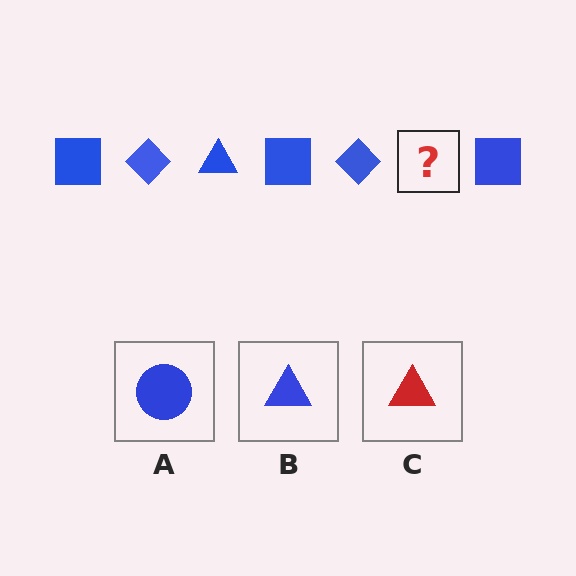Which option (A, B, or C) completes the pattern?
B.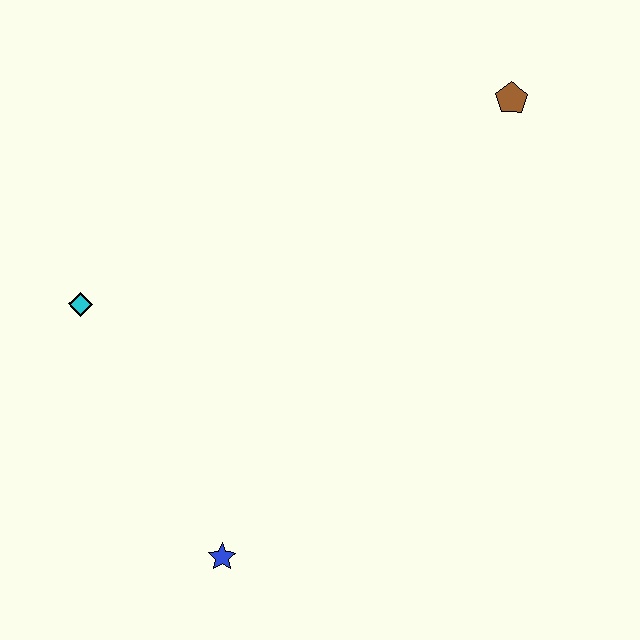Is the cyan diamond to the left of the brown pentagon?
Yes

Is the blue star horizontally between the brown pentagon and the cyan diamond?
Yes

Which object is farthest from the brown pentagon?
The blue star is farthest from the brown pentagon.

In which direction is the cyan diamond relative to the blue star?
The cyan diamond is above the blue star.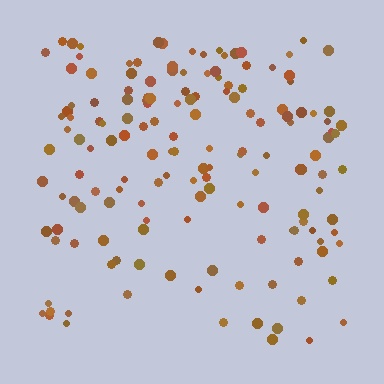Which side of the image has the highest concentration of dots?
The top.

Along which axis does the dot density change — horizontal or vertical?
Vertical.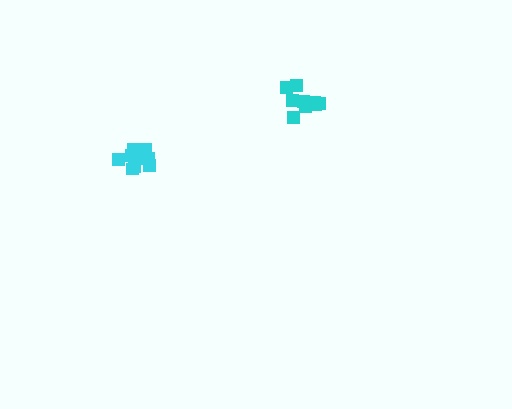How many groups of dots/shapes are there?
There are 2 groups.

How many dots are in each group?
Group 1: 11 dots, Group 2: 10 dots (21 total).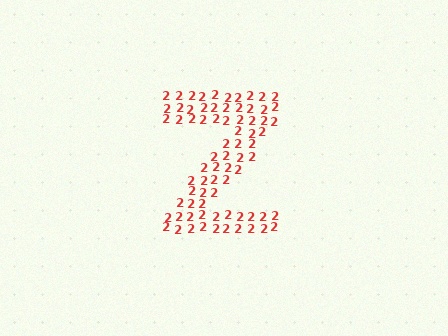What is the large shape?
The large shape is the letter Z.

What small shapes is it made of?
It is made of small digit 2's.